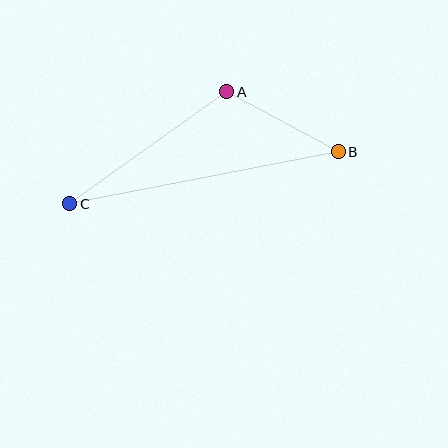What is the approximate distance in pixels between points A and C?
The distance between A and C is approximately 192 pixels.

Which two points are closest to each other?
Points A and B are closest to each other.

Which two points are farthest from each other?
Points B and C are farthest from each other.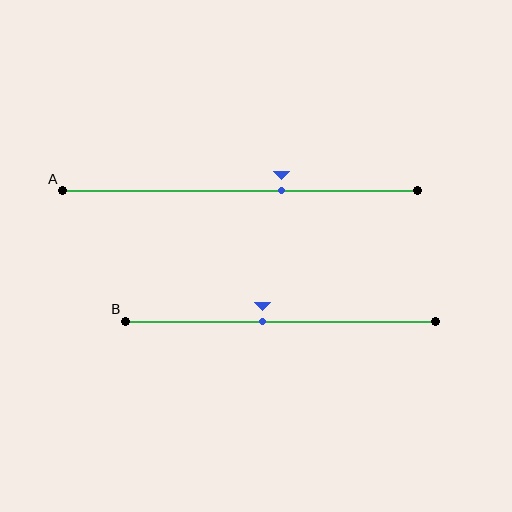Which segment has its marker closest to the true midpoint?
Segment B has its marker closest to the true midpoint.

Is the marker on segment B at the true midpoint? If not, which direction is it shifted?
No, the marker on segment B is shifted to the left by about 6% of the segment length.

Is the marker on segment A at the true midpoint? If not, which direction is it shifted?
No, the marker on segment A is shifted to the right by about 12% of the segment length.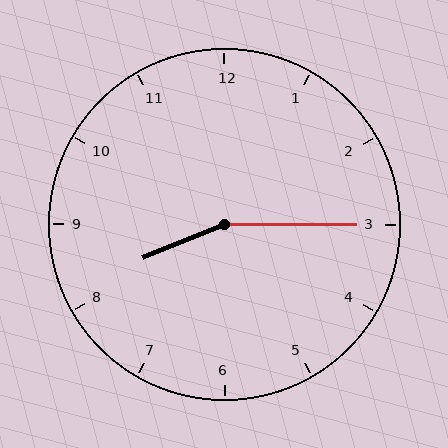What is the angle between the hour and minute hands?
Approximately 158 degrees.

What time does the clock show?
8:15.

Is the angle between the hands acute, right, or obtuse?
It is obtuse.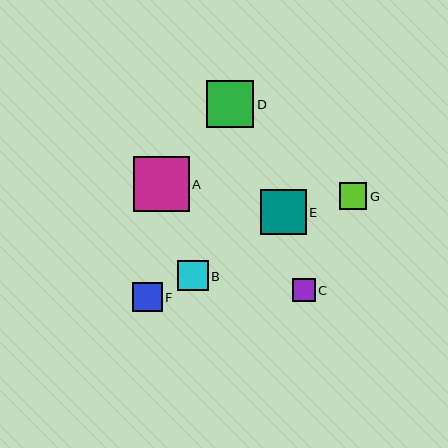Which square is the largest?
Square A is the largest with a size of approximately 55 pixels.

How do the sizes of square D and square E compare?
Square D and square E are approximately the same size.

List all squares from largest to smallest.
From largest to smallest: A, D, E, B, F, G, C.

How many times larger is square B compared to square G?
Square B is approximately 1.1 times the size of square G.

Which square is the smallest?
Square C is the smallest with a size of approximately 23 pixels.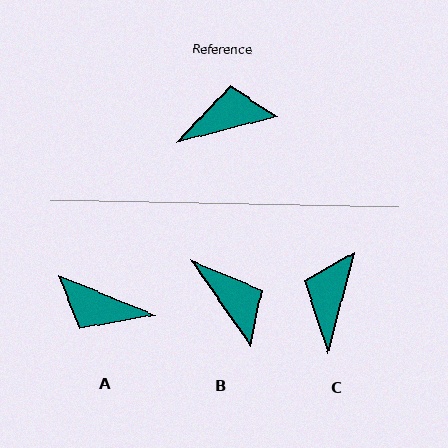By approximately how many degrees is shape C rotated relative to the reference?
Approximately 61 degrees counter-clockwise.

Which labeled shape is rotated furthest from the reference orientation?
A, about 144 degrees away.